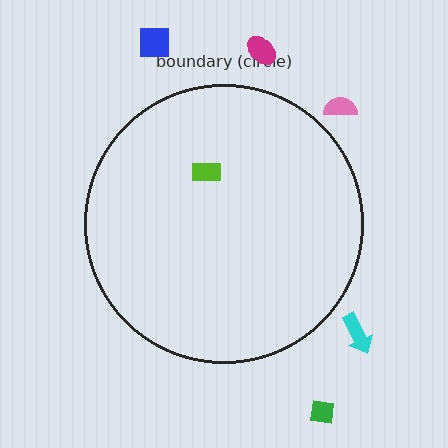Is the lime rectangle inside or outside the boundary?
Inside.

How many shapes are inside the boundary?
1 inside, 5 outside.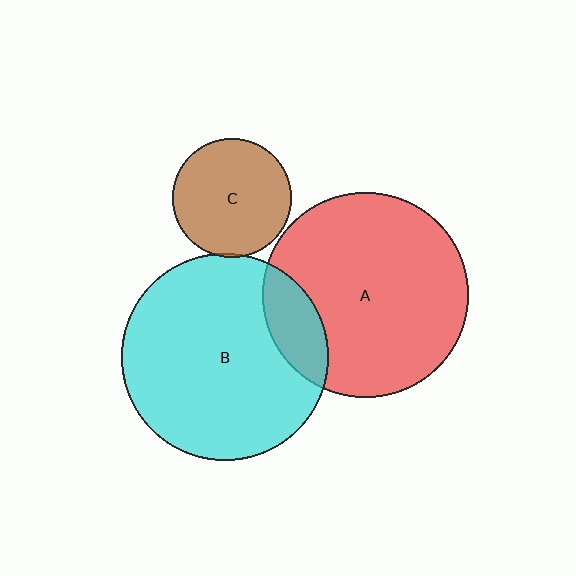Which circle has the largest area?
Circle B (cyan).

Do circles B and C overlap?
Yes.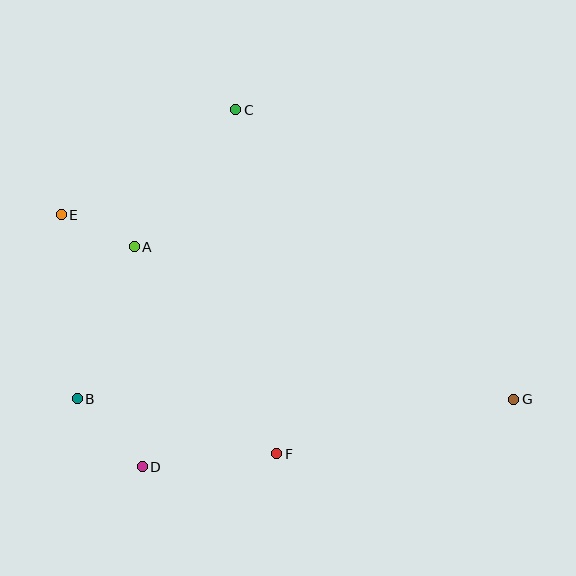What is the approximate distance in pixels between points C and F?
The distance between C and F is approximately 346 pixels.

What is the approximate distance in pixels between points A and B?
The distance between A and B is approximately 162 pixels.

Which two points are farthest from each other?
Points E and G are farthest from each other.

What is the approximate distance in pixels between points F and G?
The distance between F and G is approximately 243 pixels.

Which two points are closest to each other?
Points A and E are closest to each other.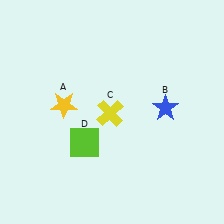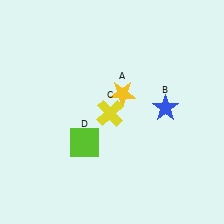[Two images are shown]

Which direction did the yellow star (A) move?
The yellow star (A) moved right.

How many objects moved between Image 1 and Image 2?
1 object moved between the two images.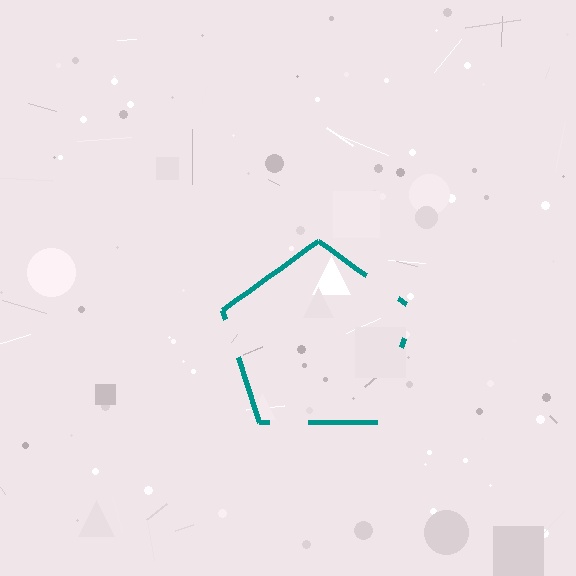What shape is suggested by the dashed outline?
The dashed outline suggests a pentagon.